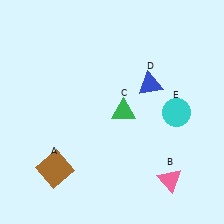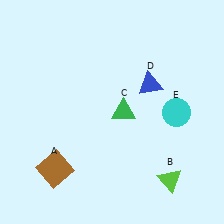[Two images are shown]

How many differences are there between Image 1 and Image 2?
There is 1 difference between the two images.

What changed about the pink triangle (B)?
In Image 1, B is pink. In Image 2, it changed to lime.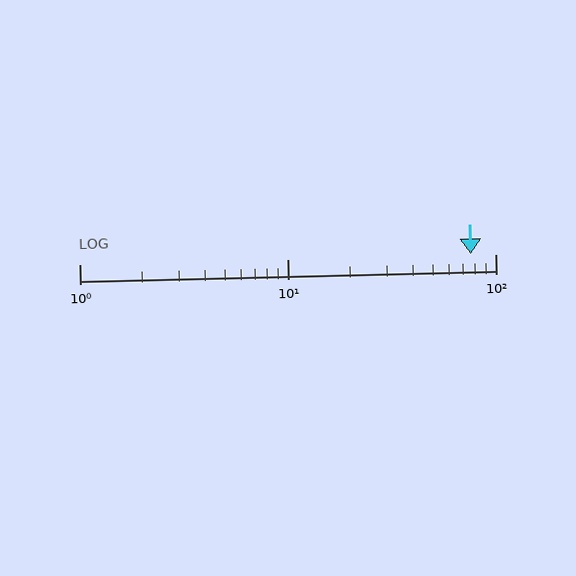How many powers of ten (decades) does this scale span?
The scale spans 2 decades, from 1 to 100.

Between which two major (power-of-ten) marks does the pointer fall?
The pointer is between 10 and 100.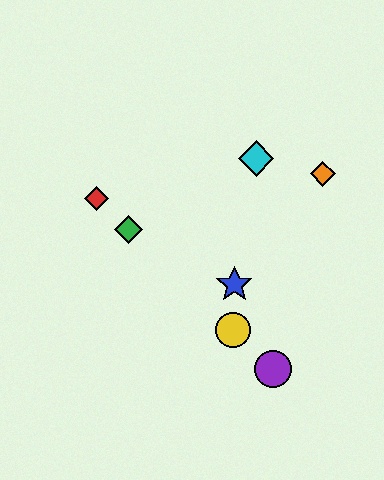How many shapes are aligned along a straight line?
4 shapes (the red diamond, the green diamond, the yellow circle, the purple circle) are aligned along a straight line.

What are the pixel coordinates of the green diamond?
The green diamond is at (128, 229).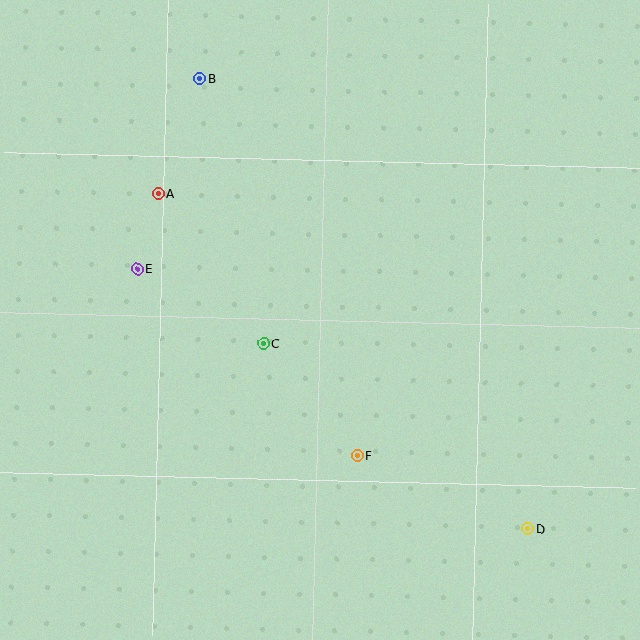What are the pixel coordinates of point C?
Point C is at (264, 344).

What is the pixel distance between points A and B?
The distance between A and B is 123 pixels.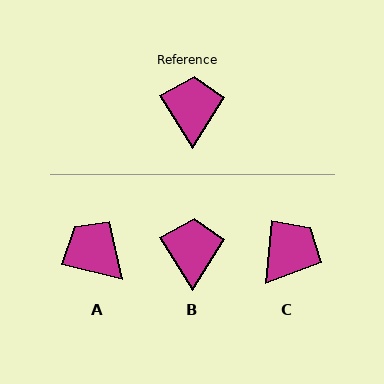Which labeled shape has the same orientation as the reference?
B.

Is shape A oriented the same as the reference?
No, it is off by about 44 degrees.